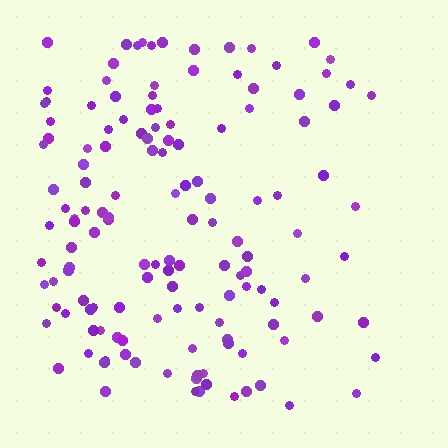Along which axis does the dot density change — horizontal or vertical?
Horizontal.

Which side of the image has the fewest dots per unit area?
The right.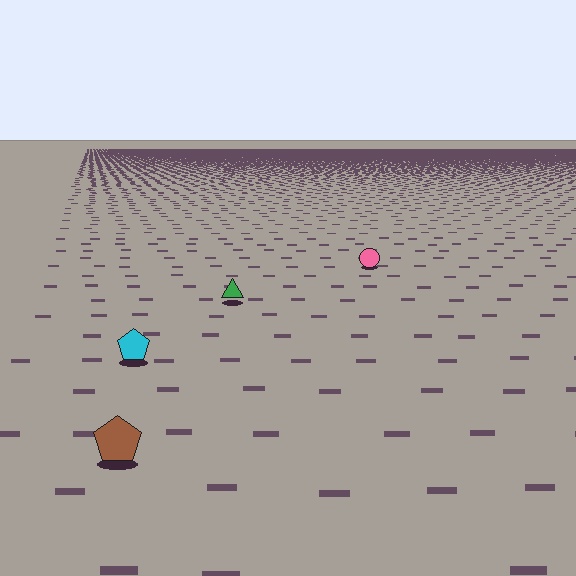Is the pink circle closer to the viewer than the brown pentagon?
No. The brown pentagon is closer — you can tell from the texture gradient: the ground texture is coarser near it.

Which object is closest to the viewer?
The brown pentagon is closest. The texture marks near it are larger and more spread out.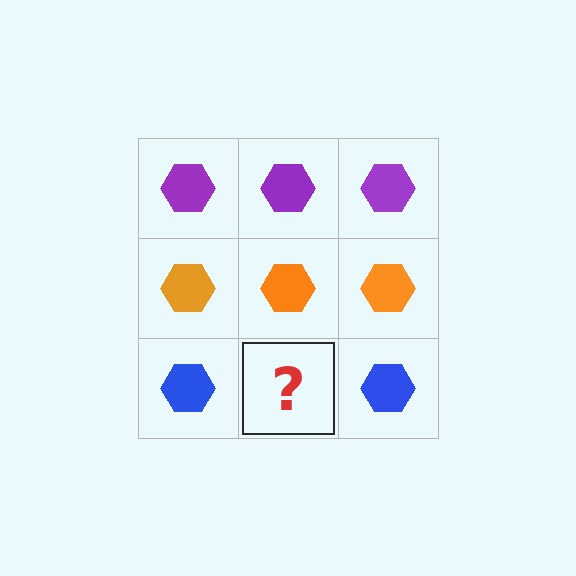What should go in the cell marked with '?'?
The missing cell should contain a blue hexagon.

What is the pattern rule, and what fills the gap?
The rule is that each row has a consistent color. The gap should be filled with a blue hexagon.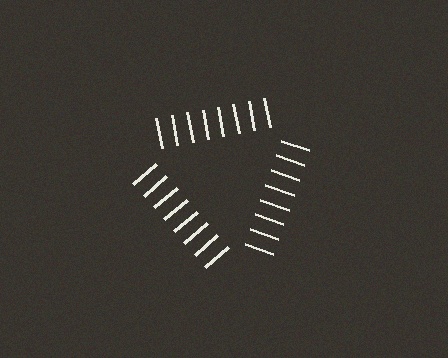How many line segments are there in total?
24 — 8 along each of the 3 edges.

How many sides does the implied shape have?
3 sides — the line-ends trace a triangle.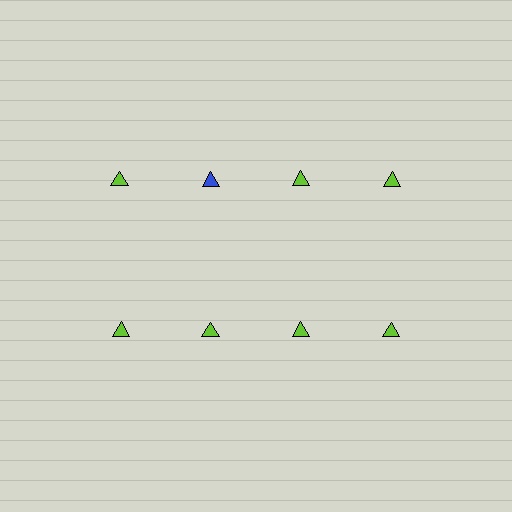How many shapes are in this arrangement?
There are 8 shapes arranged in a grid pattern.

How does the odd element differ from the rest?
It has a different color: blue instead of lime.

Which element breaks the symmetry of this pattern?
The blue triangle in the top row, second from left column breaks the symmetry. All other shapes are lime triangles.